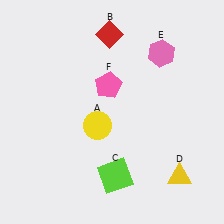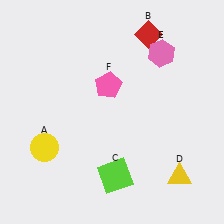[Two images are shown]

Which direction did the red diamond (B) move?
The red diamond (B) moved right.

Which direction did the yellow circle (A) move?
The yellow circle (A) moved left.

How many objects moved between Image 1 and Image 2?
2 objects moved between the two images.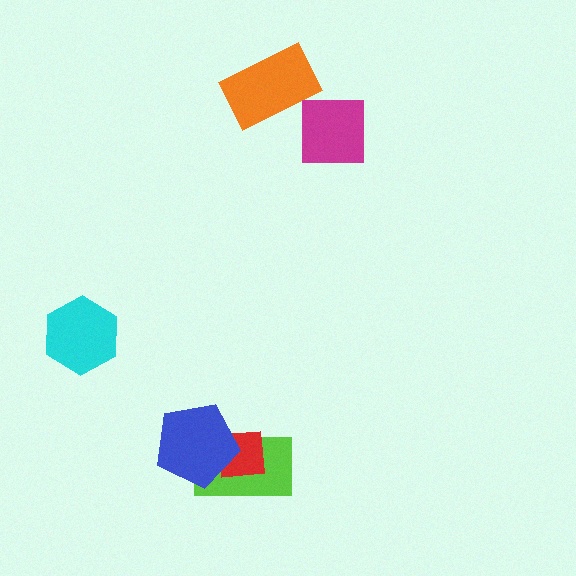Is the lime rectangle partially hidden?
Yes, it is partially covered by another shape.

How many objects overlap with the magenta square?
0 objects overlap with the magenta square.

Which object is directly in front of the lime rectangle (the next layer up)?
The red square is directly in front of the lime rectangle.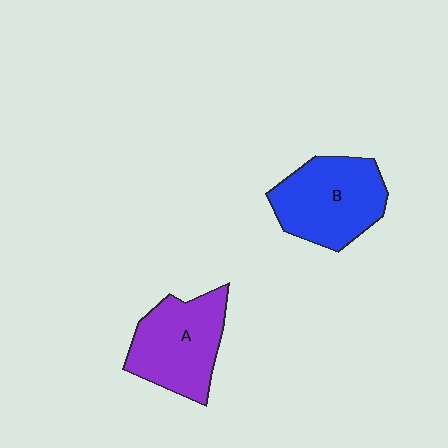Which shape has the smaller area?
Shape A (purple).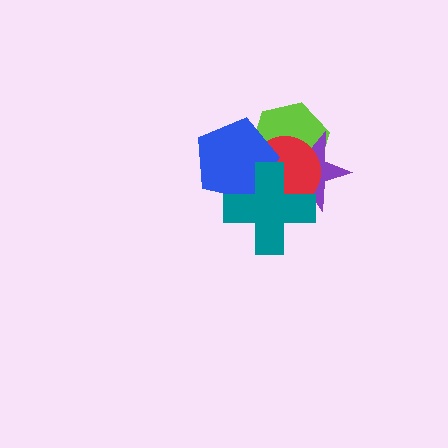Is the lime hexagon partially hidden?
Yes, it is partially covered by another shape.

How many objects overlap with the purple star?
4 objects overlap with the purple star.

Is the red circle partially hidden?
Yes, it is partially covered by another shape.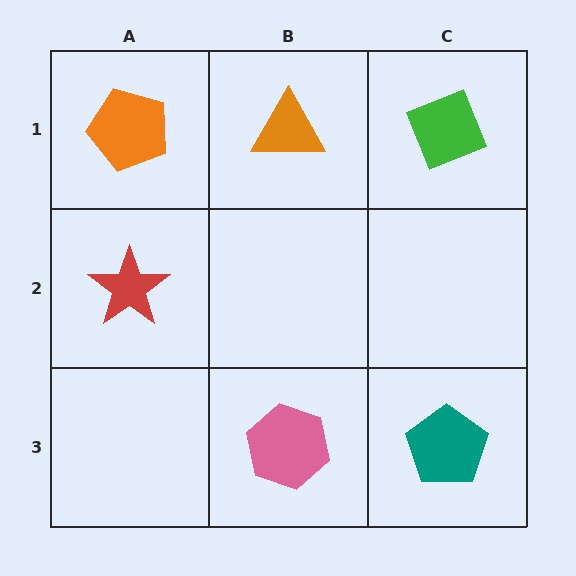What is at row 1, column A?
An orange pentagon.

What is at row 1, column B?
An orange triangle.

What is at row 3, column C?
A teal pentagon.